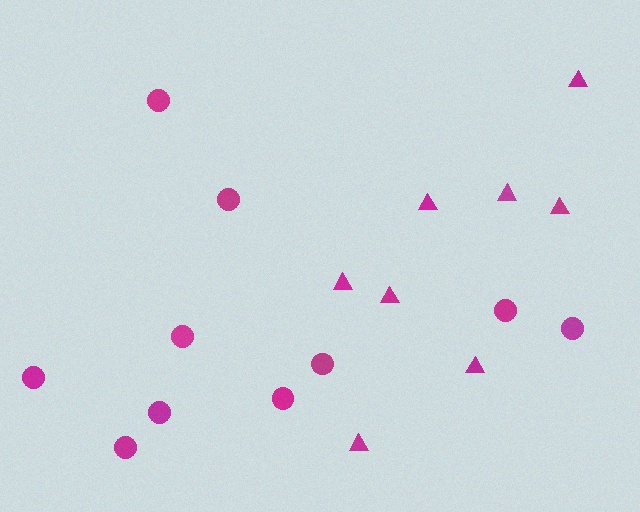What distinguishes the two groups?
There are 2 groups: one group of circles (10) and one group of triangles (8).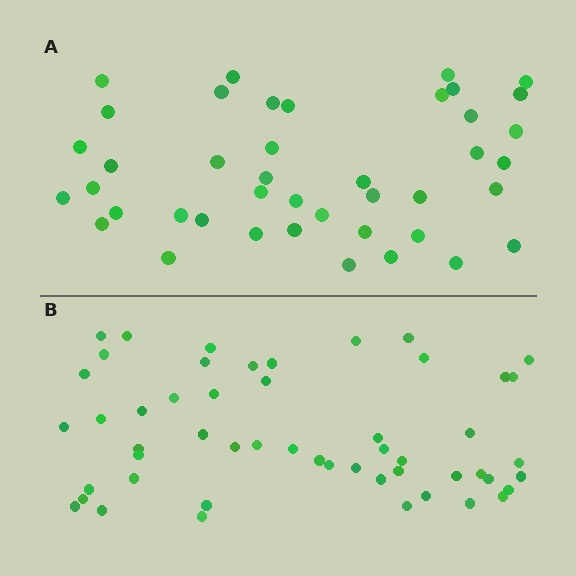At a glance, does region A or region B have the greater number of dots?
Region B (the bottom region) has more dots.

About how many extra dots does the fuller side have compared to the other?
Region B has roughly 10 or so more dots than region A.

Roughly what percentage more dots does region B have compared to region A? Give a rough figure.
About 25% more.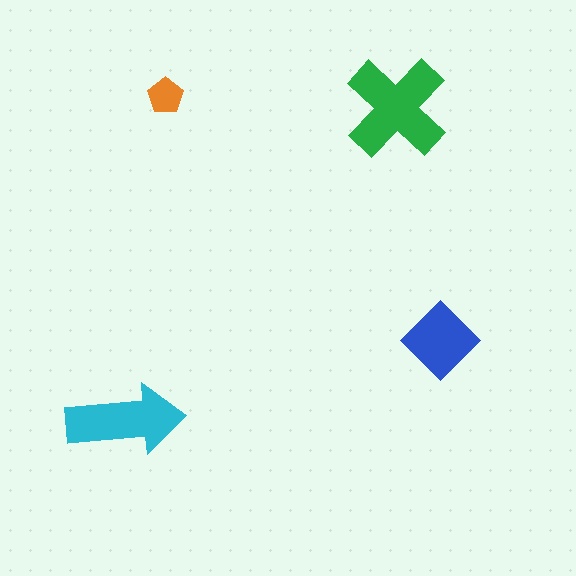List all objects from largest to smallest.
The green cross, the cyan arrow, the blue diamond, the orange pentagon.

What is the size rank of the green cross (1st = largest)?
1st.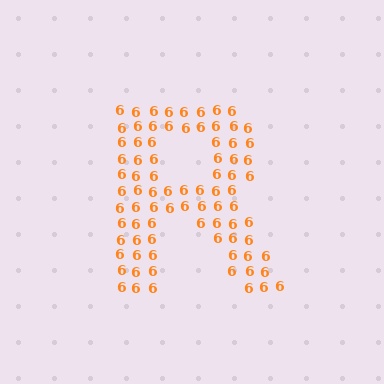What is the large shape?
The large shape is the letter R.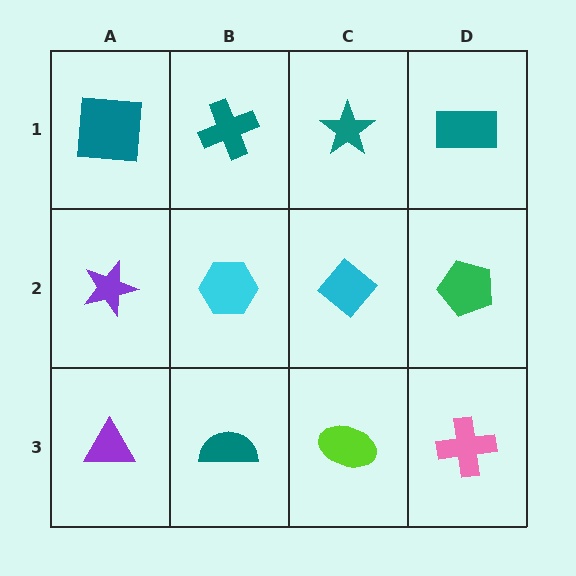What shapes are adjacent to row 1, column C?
A cyan diamond (row 2, column C), a teal cross (row 1, column B), a teal rectangle (row 1, column D).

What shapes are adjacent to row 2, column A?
A teal square (row 1, column A), a purple triangle (row 3, column A), a cyan hexagon (row 2, column B).